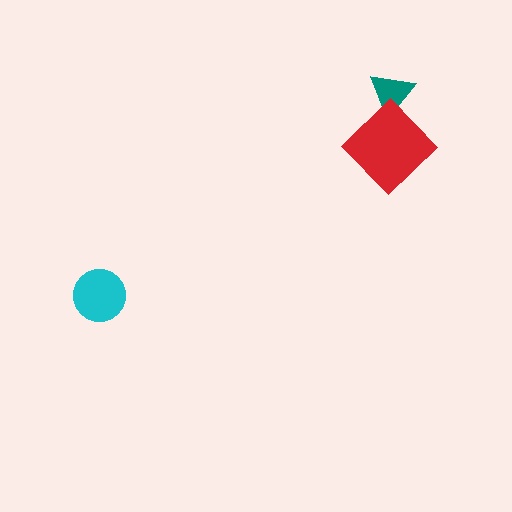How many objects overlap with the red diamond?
1 object overlaps with the red diamond.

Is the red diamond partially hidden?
No, no other shape covers it.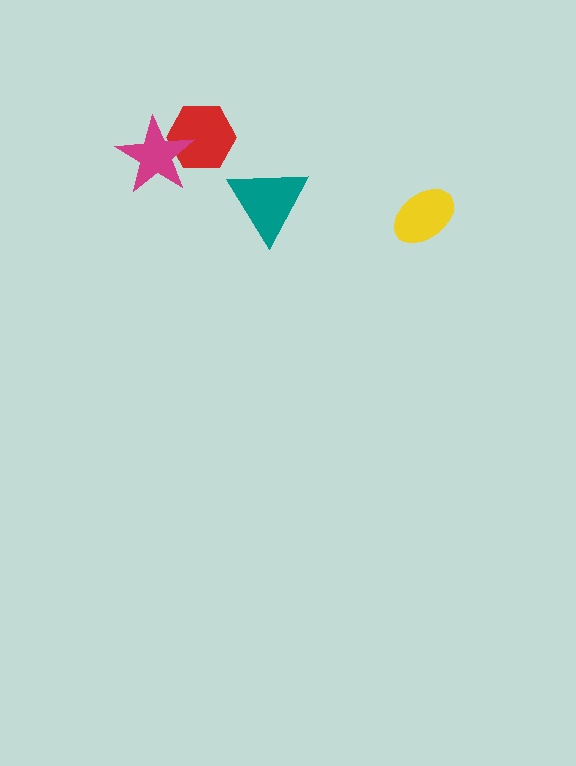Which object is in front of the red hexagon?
The magenta star is in front of the red hexagon.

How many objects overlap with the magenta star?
1 object overlaps with the magenta star.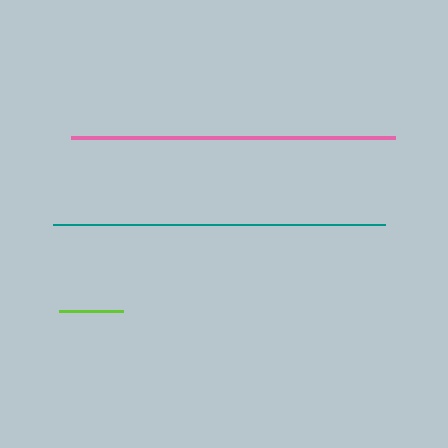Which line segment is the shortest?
The lime line is the shortest at approximately 64 pixels.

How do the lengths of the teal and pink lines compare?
The teal and pink lines are approximately the same length.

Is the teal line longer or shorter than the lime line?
The teal line is longer than the lime line.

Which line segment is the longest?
The teal line is the longest at approximately 332 pixels.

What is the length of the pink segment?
The pink segment is approximately 323 pixels long.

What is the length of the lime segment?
The lime segment is approximately 64 pixels long.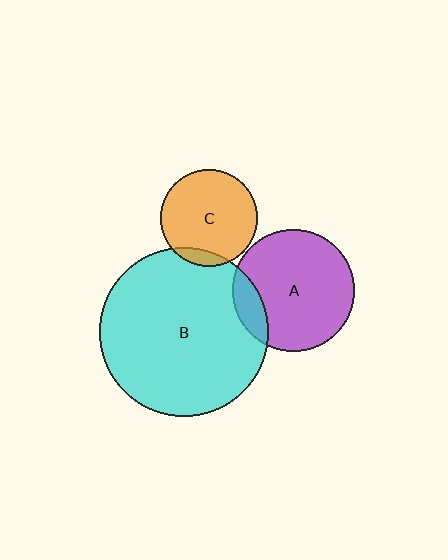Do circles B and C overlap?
Yes.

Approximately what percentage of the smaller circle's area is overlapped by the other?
Approximately 10%.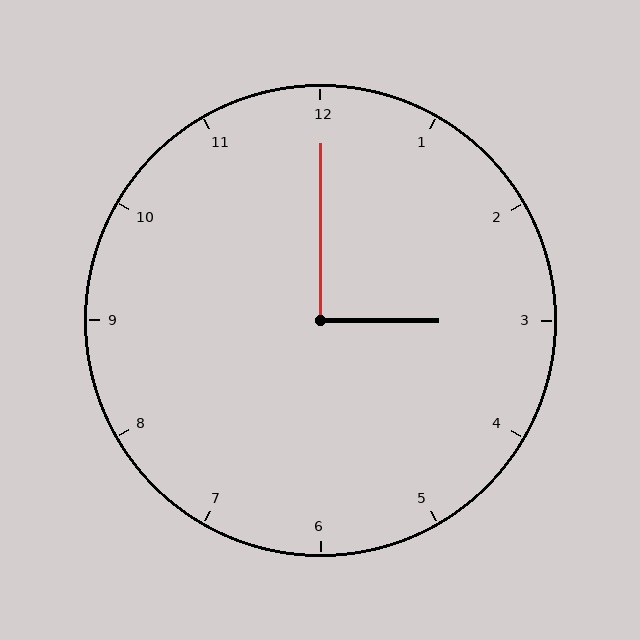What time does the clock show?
3:00.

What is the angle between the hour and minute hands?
Approximately 90 degrees.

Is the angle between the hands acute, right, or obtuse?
It is right.